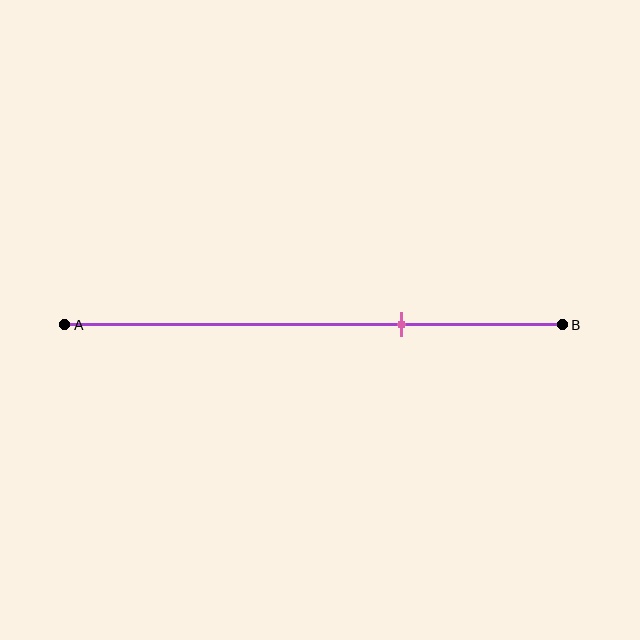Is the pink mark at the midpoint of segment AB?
No, the mark is at about 70% from A, not at the 50% midpoint.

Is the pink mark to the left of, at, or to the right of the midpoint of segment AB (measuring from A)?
The pink mark is to the right of the midpoint of segment AB.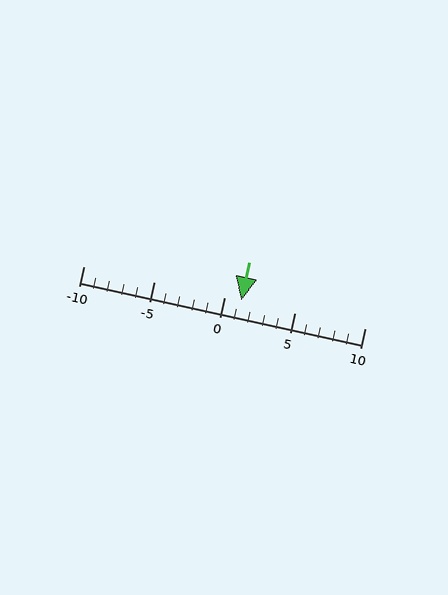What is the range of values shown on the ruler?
The ruler shows values from -10 to 10.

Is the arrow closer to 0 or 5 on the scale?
The arrow is closer to 0.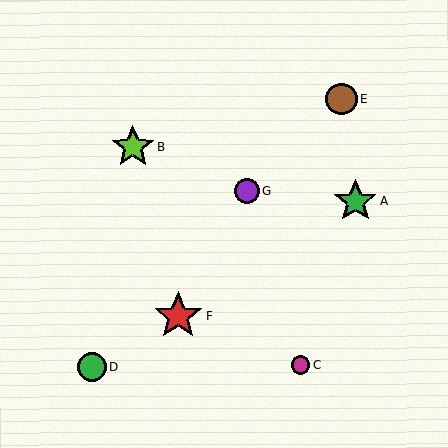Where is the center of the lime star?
The center of the lime star is at (133, 147).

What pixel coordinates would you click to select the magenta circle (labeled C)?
Click at (301, 365) to select the magenta circle C.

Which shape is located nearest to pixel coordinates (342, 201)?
The green star (labeled A) at (355, 201) is nearest to that location.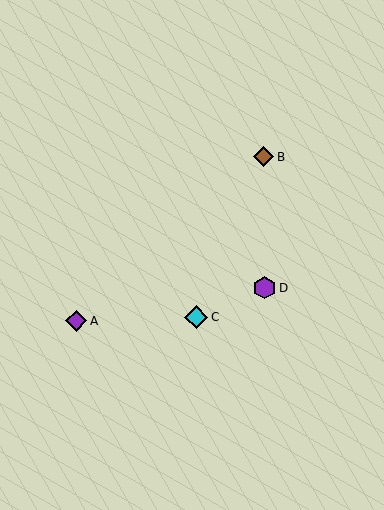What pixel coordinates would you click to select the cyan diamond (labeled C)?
Click at (196, 317) to select the cyan diamond C.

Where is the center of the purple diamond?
The center of the purple diamond is at (76, 321).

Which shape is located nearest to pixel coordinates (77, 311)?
The purple diamond (labeled A) at (76, 321) is nearest to that location.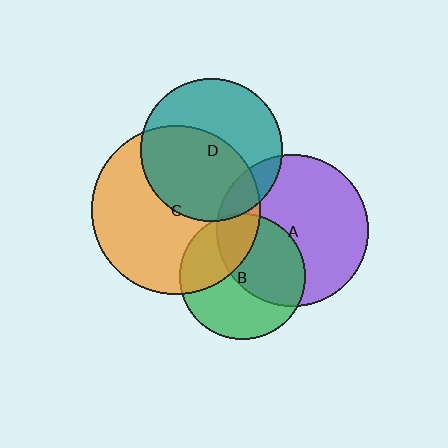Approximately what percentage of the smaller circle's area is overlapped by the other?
Approximately 15%.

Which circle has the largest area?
Circle C (orange).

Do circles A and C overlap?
Yes.